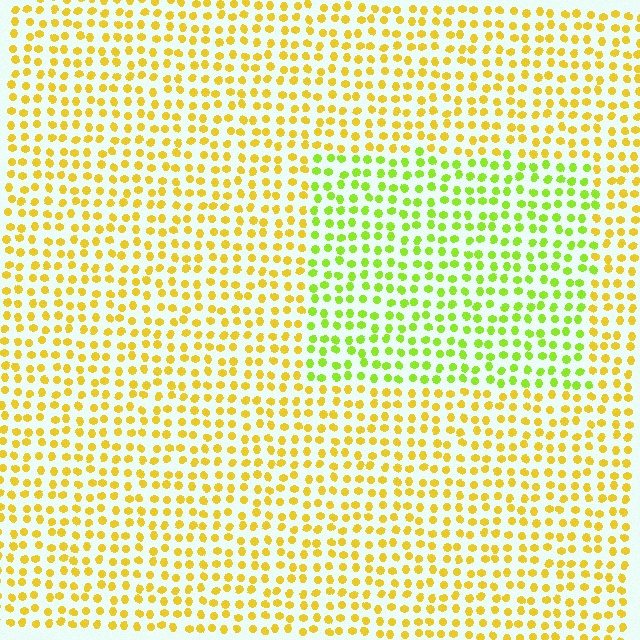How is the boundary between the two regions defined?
The boundary is defined purely by a slight shift in hue (about 40 degrees). Spacing, size, and orientation are identical on both sides.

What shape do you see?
I see a rectangle.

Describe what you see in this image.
The image is filled with small yellow elements in a uniform arrangement. A rectangle-shaped region is visible where the elements are tinted to a slightly different hue, forming a subtle color boundary.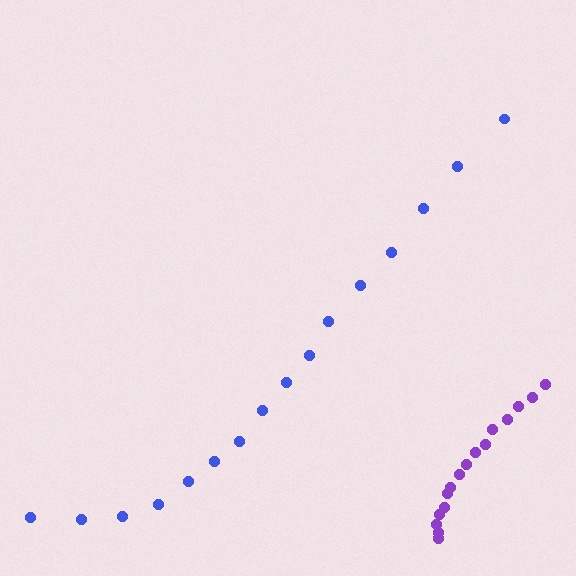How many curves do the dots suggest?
There are 2 distinct paths.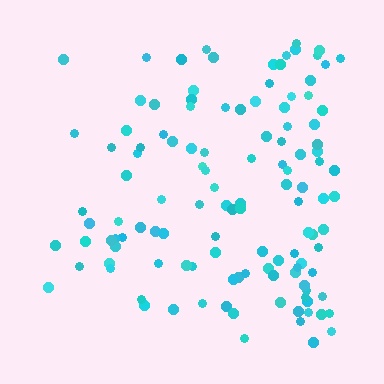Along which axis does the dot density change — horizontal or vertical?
Horizontal.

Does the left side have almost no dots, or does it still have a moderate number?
Still a moderate number, just noticeably fewer than the right.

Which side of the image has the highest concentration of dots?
The right.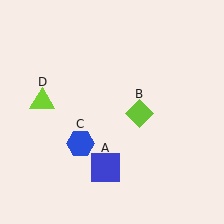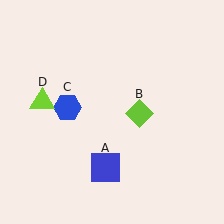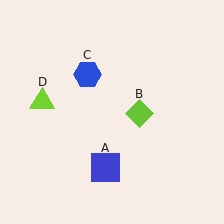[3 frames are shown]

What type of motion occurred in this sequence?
The blue hexagon (object C) rotated clockwise around the center of the scene.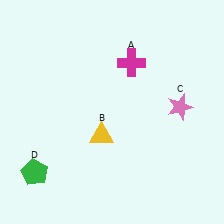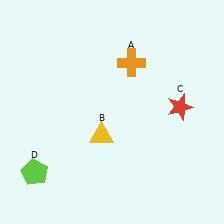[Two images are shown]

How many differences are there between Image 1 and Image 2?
There are 3 differences between the two images.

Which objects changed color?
A changed from magenta to orange. C changed from pink to red. D changed from green to lime.